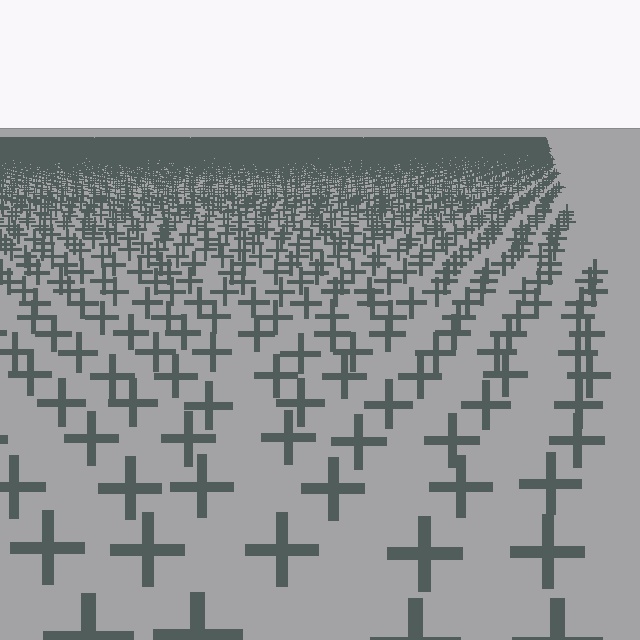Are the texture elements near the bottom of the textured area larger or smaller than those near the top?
Larger. Near the bottom, elements are closer to the viewer and appear at a bigger on-screen size.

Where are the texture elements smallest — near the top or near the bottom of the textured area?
Near the top.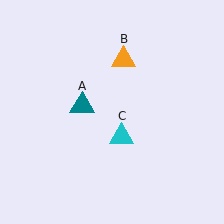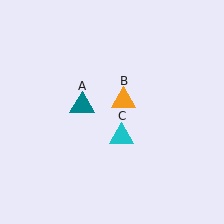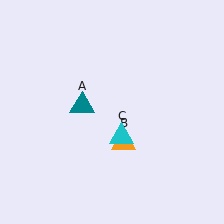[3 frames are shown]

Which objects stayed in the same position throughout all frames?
Teal triangle (object A) and cyan triangle (object C) remained stationary.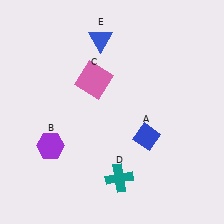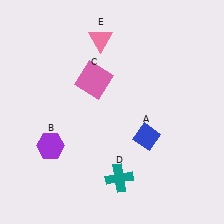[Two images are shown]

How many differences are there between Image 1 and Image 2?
There is 1 difference between the two images.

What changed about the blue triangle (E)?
In Image 1, E is blue. In Image 2, it changed to pink.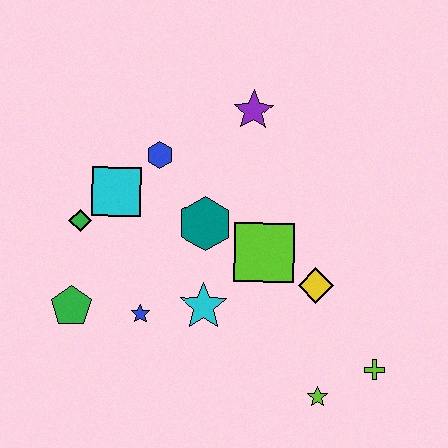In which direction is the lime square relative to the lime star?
The lime square is above the lime star.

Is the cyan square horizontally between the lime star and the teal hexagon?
No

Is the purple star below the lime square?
No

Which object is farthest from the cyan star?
The purple star is farthest from the cyan star.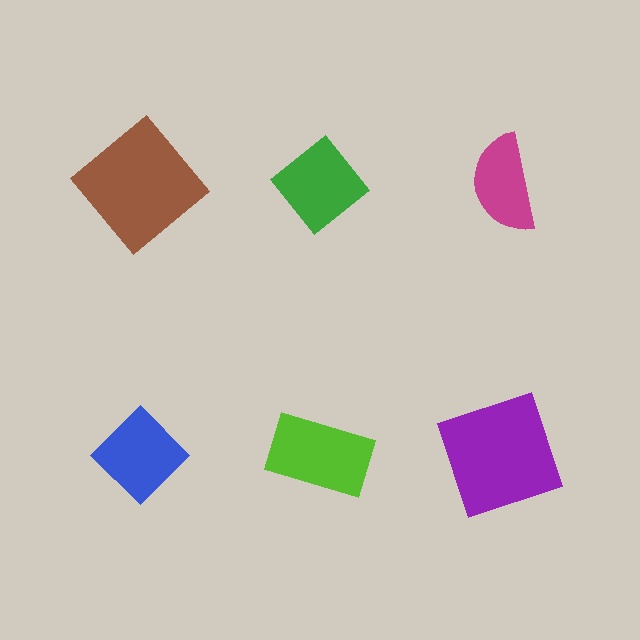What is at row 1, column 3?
A magenta semicircle.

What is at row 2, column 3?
A purple square.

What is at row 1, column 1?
A brown diamond.